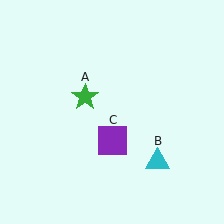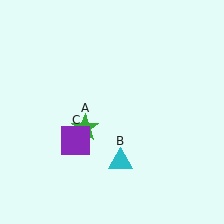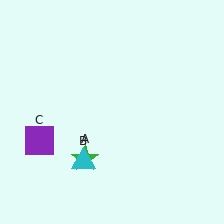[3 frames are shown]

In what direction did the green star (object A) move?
The green star (object A) moved down.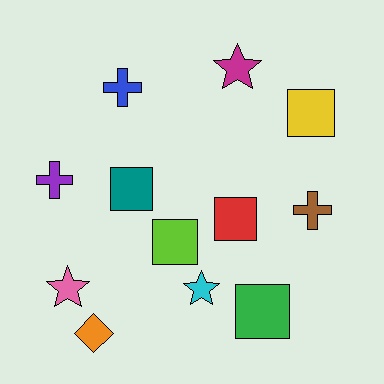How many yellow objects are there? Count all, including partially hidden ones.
There is 1 yellow object.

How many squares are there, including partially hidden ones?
There are 5 squares.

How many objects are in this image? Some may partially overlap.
There are 12 objects.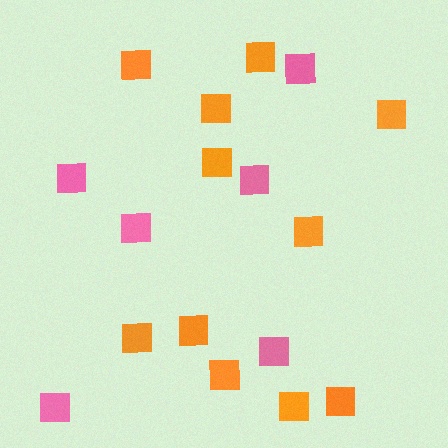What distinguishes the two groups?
There are 2 groups: one group of pink squares (6) and one group of orange squares (11).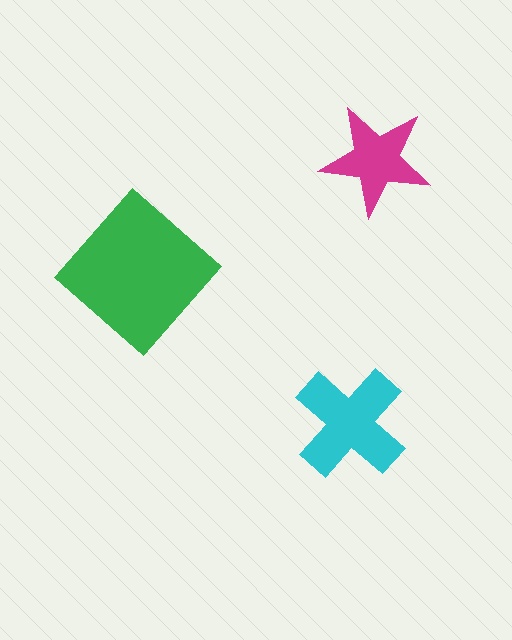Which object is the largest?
The green diamond.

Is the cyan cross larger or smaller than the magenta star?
Larger.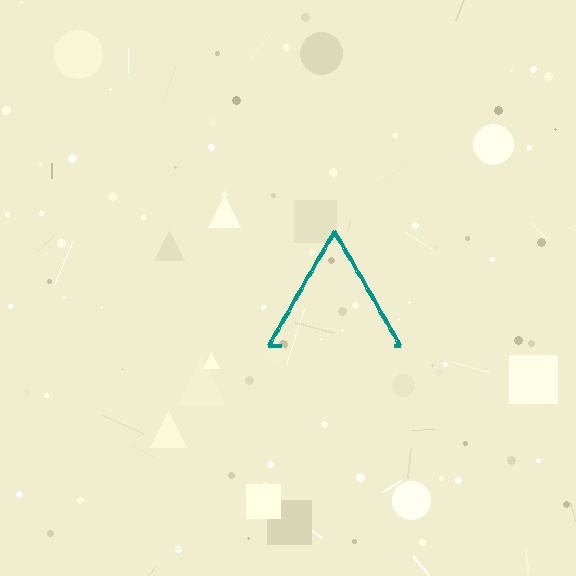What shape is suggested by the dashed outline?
The dashed outline suggests a triangle.